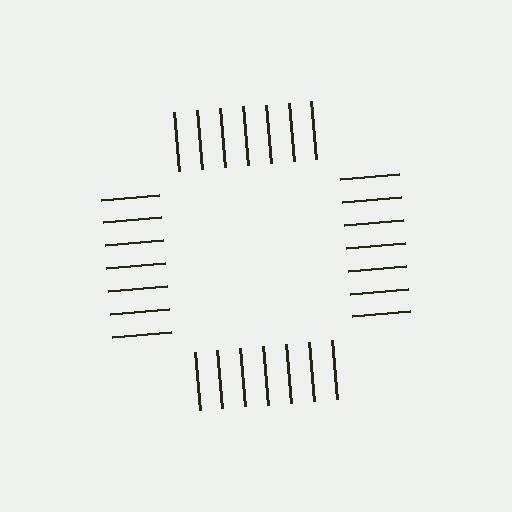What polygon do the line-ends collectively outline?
An illusory square — the line segments terminate on its edges but no continuous stroke is drawn.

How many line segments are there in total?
28 — 7 along each of the 4 edges.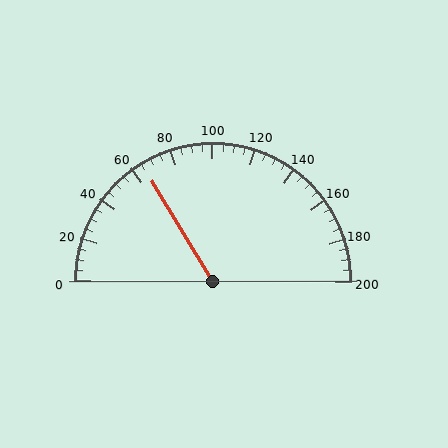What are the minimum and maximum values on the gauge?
The gauge ranges from 0 to 200.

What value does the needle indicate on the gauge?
The needle indicates approximately 65.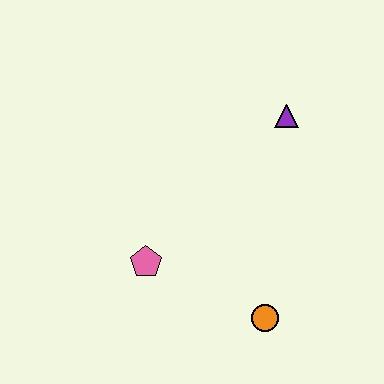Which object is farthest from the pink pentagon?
The purple triangle is farthest from the pink pentagon.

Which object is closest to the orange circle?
The pink pentagon is closest to the orange circle.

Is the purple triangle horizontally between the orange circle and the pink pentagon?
No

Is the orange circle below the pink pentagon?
Yes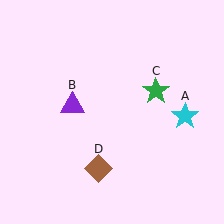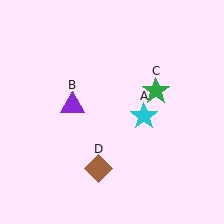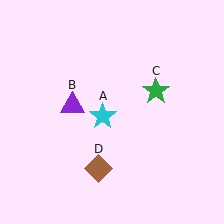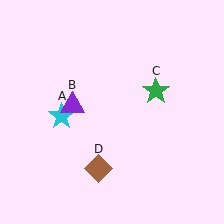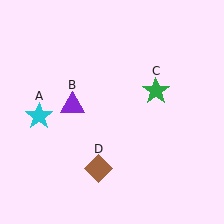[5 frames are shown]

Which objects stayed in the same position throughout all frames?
Purple triangle (object B) and green star (object C) and brown diamond (object D) remained stationary.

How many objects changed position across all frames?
1 object changed position: cyan star (object A).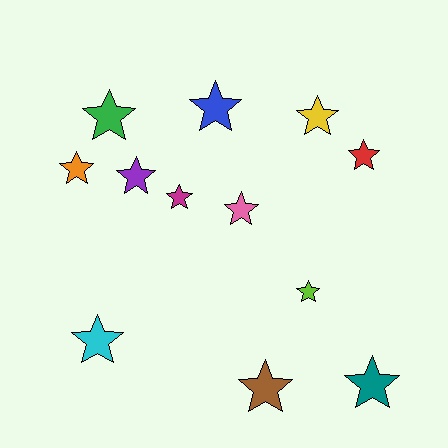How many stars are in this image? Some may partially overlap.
There are 12 stars.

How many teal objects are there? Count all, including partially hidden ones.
There is 1 teal object.